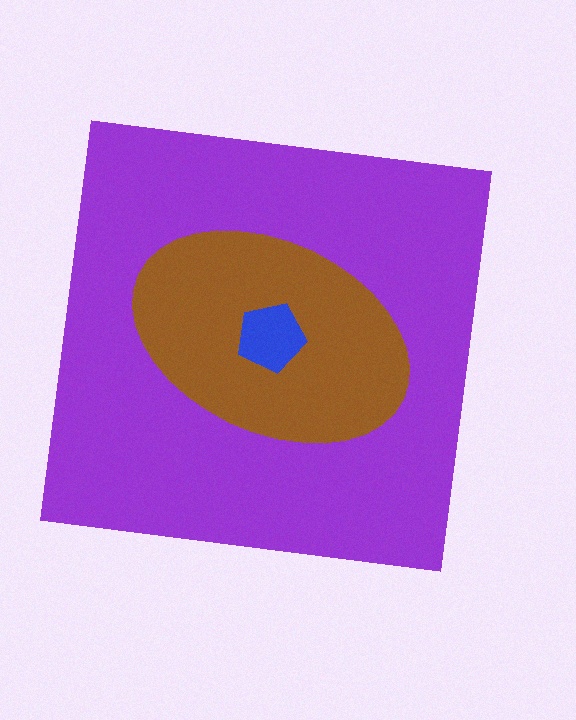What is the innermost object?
The blue pentagon.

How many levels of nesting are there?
3.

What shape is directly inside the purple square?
The brown ellipse.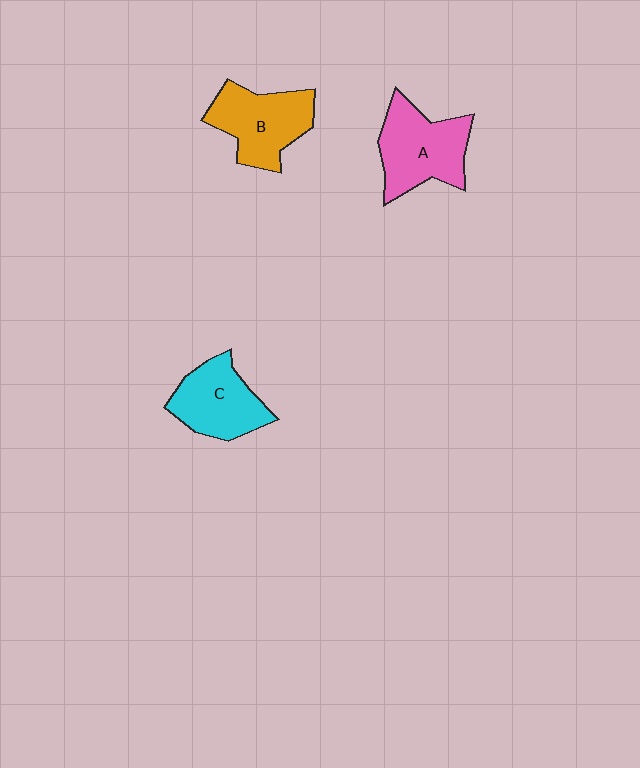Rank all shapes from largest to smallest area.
From largest to smallest: A (pink), B (orange), C (cyan).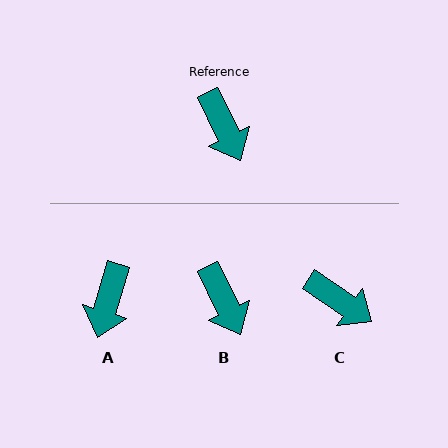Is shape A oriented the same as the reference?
No, it is off by about 42 degrees.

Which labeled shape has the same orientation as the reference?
B.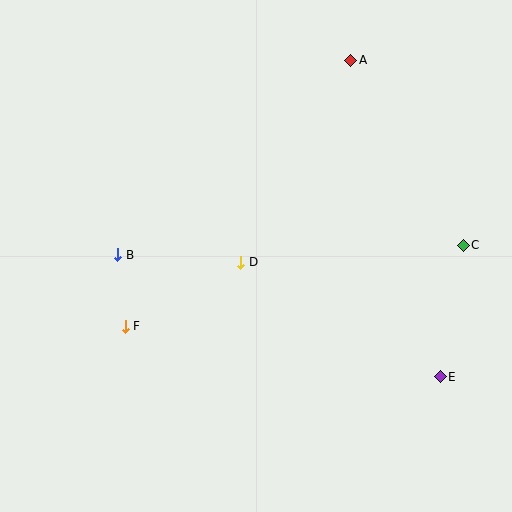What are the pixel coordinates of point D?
Point D is at (241, 262).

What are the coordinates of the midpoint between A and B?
The midpoint between A and B is at (234, 157).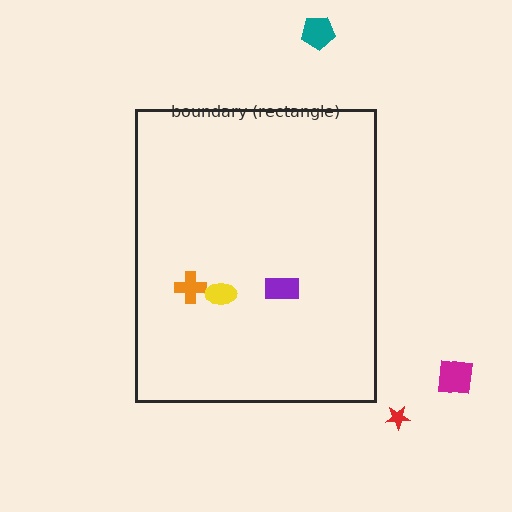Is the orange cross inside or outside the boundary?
Inside.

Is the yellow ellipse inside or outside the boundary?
Inside.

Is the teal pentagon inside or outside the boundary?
Outside.